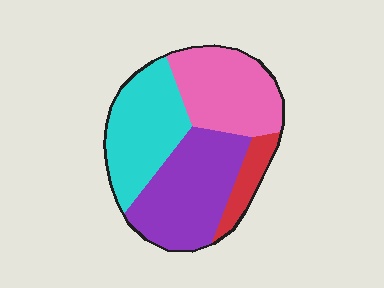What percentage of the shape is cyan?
Cyan covers about 30% of the shape.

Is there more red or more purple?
Purple.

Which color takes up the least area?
Red, at roughly 10%.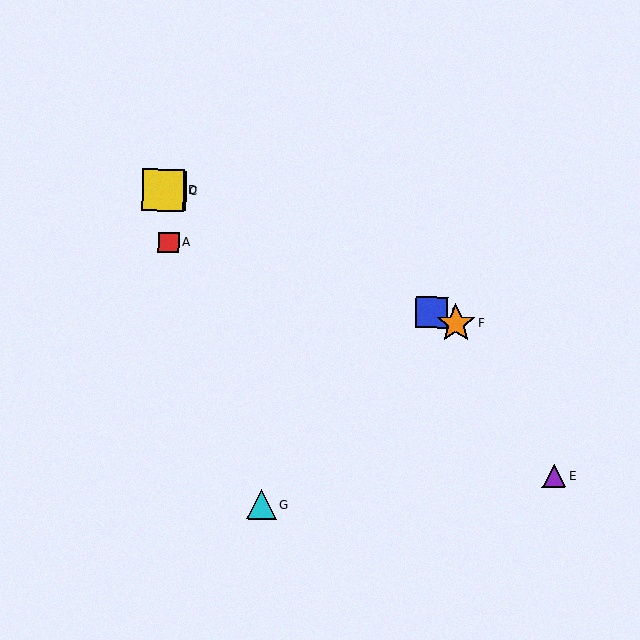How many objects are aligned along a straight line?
4 objects (B, C, D, F) are aligned along a straight line.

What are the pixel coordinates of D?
Object D is at (163, 190).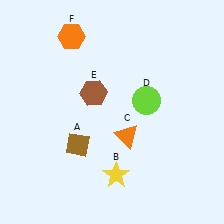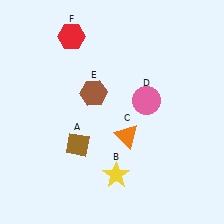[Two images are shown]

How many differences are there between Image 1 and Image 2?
There are 2 differences between the two images.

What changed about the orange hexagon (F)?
In Image 1, F is orange. In Image 2, it changed to red.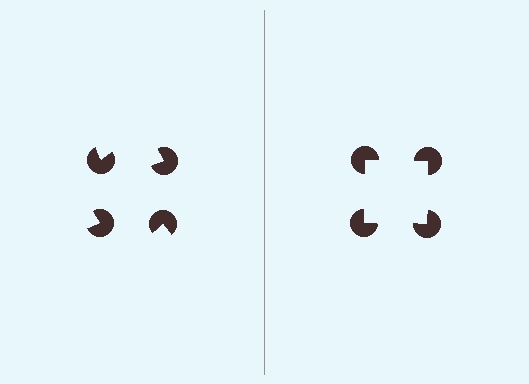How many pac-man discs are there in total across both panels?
8 — 4 on each side.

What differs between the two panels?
The pac-man discs are positioned identically on both sides; only the wedge orientations differ. On the right they align to a square; on the left they are misaligned.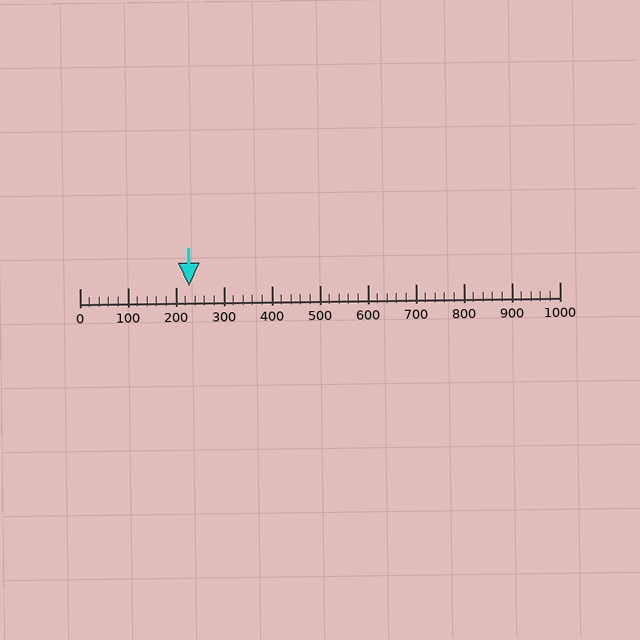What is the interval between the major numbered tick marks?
The major tick marks are spaced 100 units apart.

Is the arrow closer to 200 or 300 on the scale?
The arrow is closer to 200.